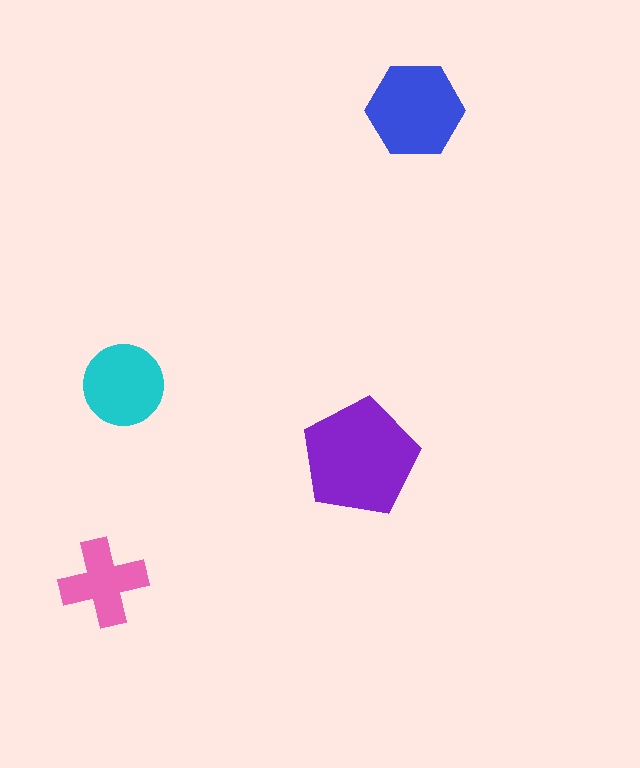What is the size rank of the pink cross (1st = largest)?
4th.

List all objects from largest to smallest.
The purple pentagon, the blue hexagon, the cyan circle, the pink cross.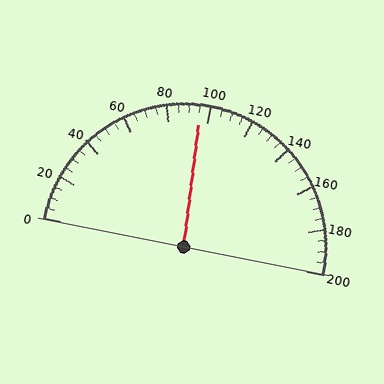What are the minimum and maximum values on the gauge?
The gauge ranges from 0 to 200.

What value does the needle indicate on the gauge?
The needle indicates approximately 95.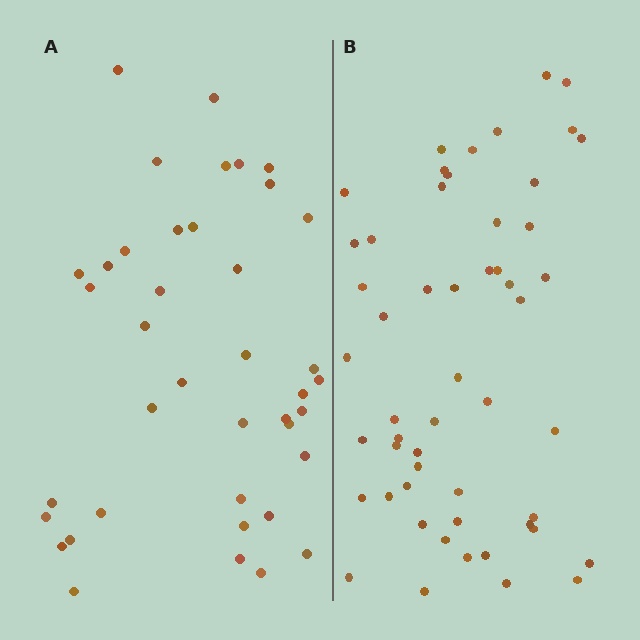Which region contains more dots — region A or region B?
Region B (the right region) has more dots.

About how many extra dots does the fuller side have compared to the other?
Region B has approximately 15 more dots than region A.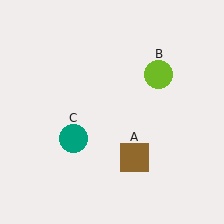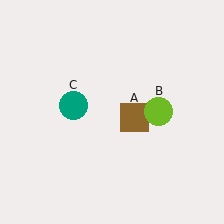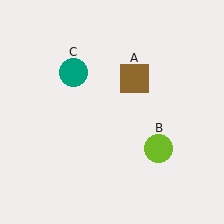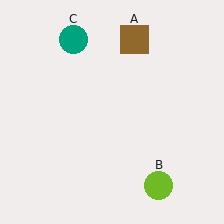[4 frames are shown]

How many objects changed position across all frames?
3 objects changed position: brown square (object A), lime circle (object B), teal circle (object C).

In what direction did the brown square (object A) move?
The brown square (object A) moved up.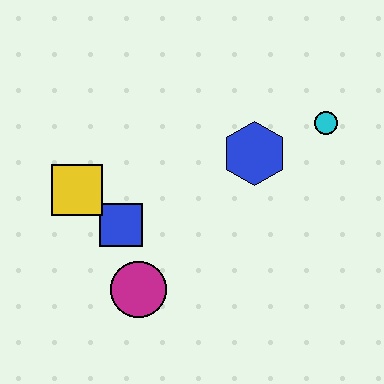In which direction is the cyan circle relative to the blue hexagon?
The cyan circle is to the right of the blue hexagon.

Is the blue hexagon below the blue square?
No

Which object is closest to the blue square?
The yellow square is closest to the blue square.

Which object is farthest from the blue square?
The cyan circle is farthest from the blue square.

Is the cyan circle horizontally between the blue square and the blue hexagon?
No